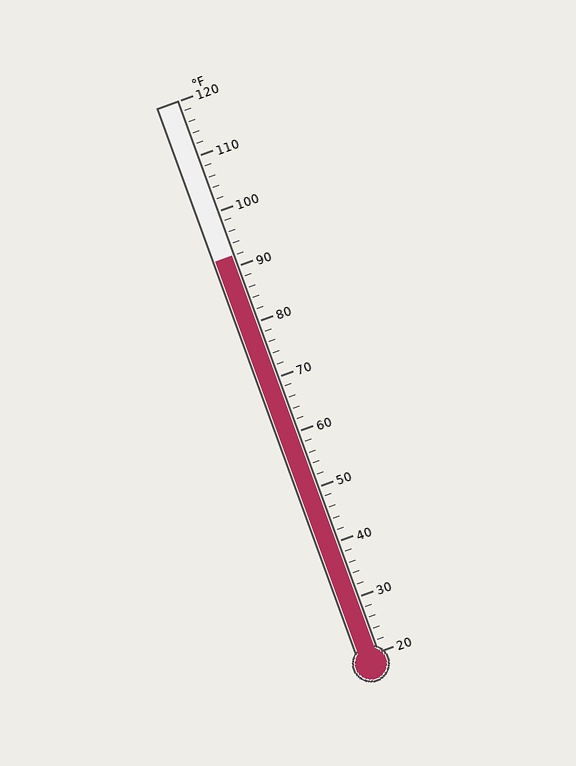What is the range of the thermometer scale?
The thermometer scale ranges from 20°F to 120°F.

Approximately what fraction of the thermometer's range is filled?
The thermometer is filled to approximately 70% of its range.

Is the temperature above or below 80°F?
The temperature is above 80°F.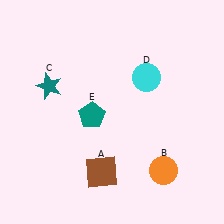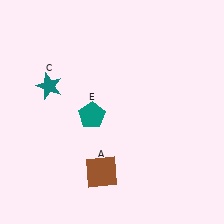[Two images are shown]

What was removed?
The cyan circle (D), the orange circle (B) were removed in Image 2.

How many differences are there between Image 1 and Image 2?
There are 2 differences between the two images.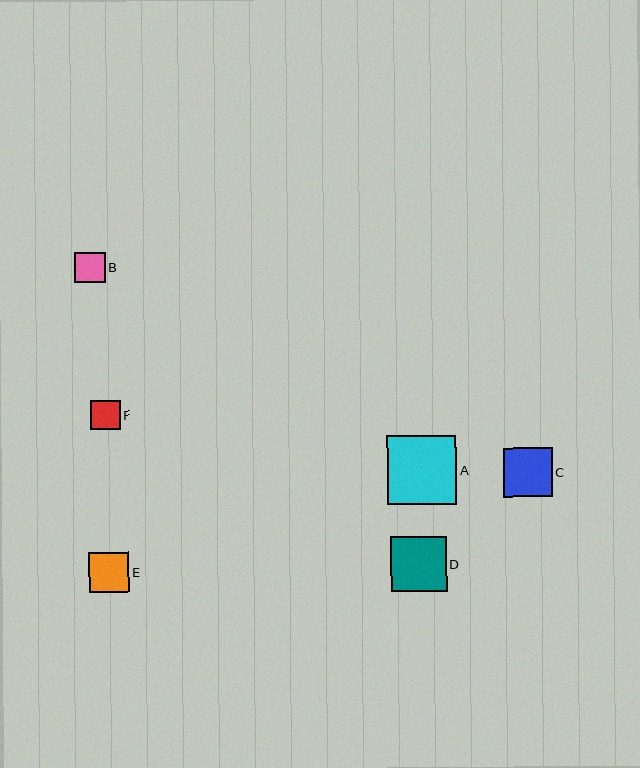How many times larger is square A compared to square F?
Square A is approximately 2.4 times the size of square F.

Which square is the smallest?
Square F is the smallest with a size of approximately 29 pixels.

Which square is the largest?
Square A is the largest with a size of approximately 69 pixels.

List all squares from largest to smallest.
From largest to smallest: A, D, C, E, B, F.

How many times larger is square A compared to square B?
Square A is approximately 2.3 times the size of square B.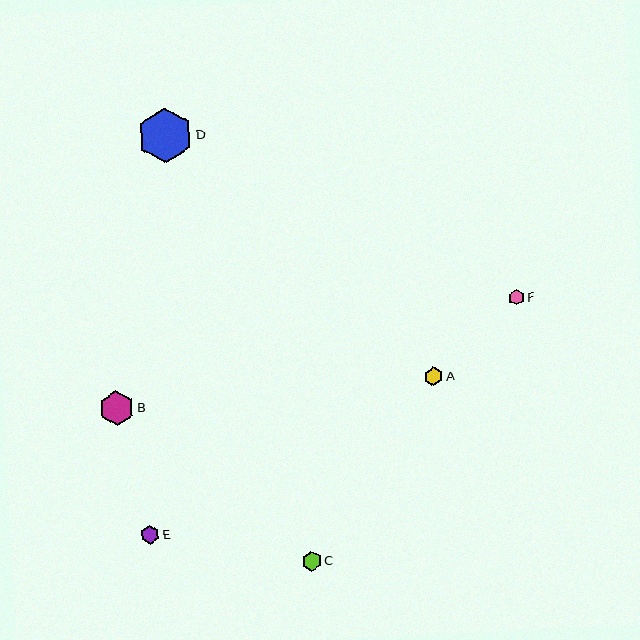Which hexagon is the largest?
Hexagon D is the largest with a size of approximately 55 pixels.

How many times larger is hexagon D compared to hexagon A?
Hexagon D is approximately 2.9 times the size of hexagon A.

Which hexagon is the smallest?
Hexagon F is the smallest with a size of approximately 16 pixels.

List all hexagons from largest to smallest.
From largest to smallest: D, B, C, A, E, F.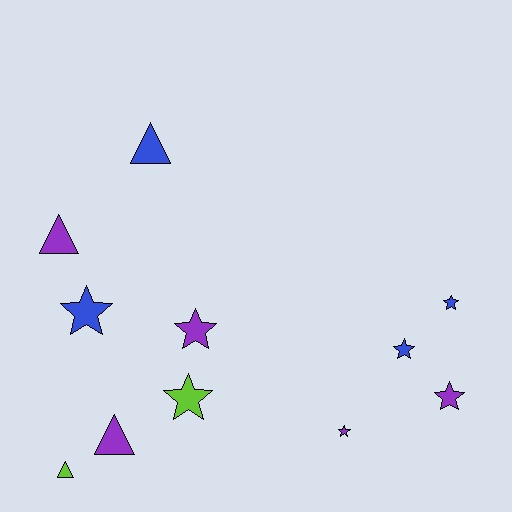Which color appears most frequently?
Purple, with 5 objects.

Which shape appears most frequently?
Star, with 7 objects.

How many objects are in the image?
There are 11 objects.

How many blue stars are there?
There are 3 blue stars.